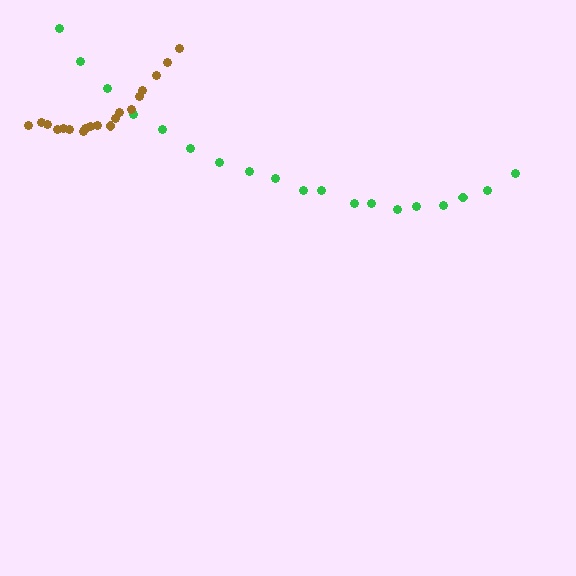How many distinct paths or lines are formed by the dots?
There are 2 distinct paths.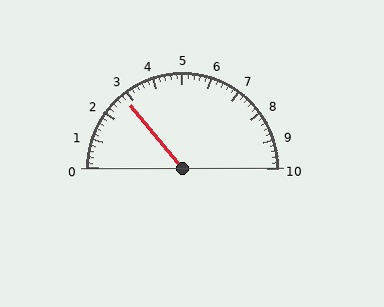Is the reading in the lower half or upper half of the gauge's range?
The reading is in the lower half of the range (0 to 10).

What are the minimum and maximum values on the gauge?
The gauge ranges from 0 to 10.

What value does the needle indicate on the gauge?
The needle indicates approximately 2.8.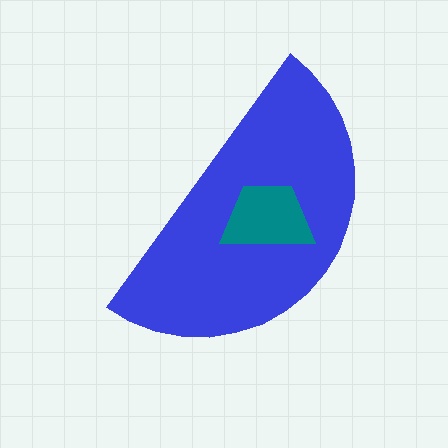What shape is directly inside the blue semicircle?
The teal trapezoid.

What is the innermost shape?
The teal trapezoid.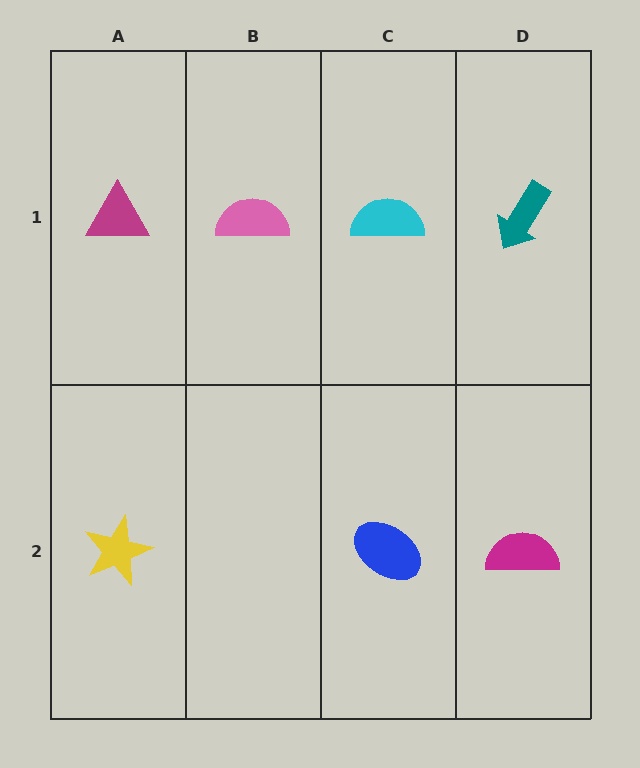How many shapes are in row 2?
3 shapes.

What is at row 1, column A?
A magenta triangle.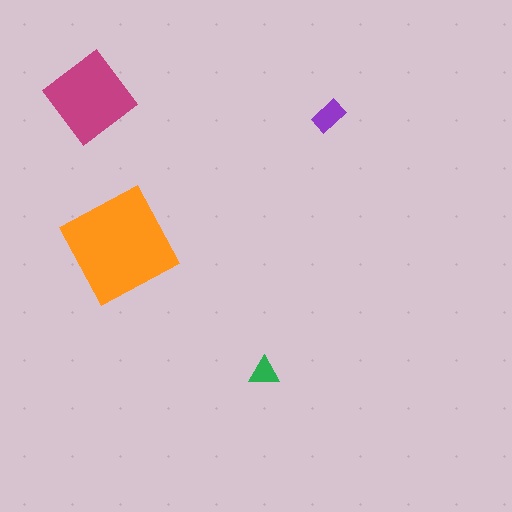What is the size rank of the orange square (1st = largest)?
1st.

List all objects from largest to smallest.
The orange square, the magenta diamond, the purple rectangle, the green triangle.